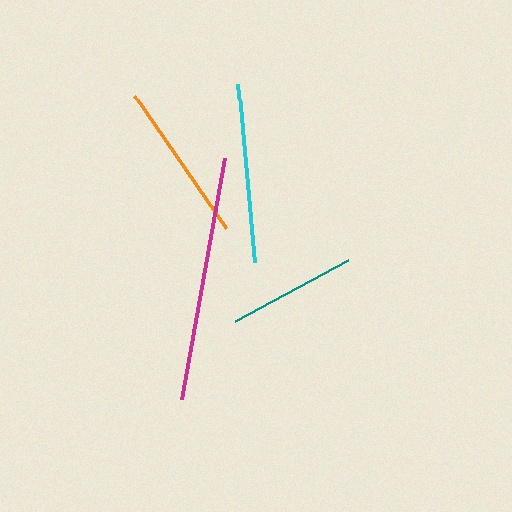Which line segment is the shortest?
The teal line is the shortest at approximately 129 pixels.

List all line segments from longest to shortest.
From longest to shortest: magenta, cyan, orange, teal.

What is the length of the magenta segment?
The magenta segment is approximately 244 pixels long.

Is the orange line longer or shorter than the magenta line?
The magenta line is longer than the orange line.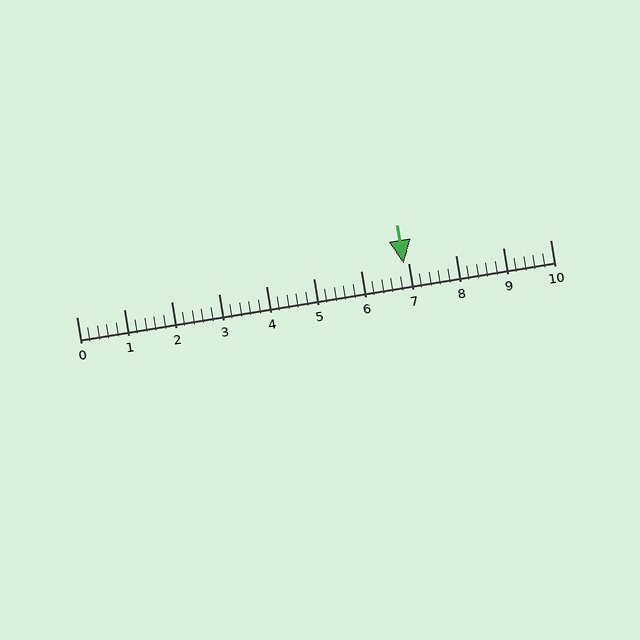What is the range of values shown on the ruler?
The ruler shows values from 0 to 10.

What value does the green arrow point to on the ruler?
The green arrow points to approximately 6.9.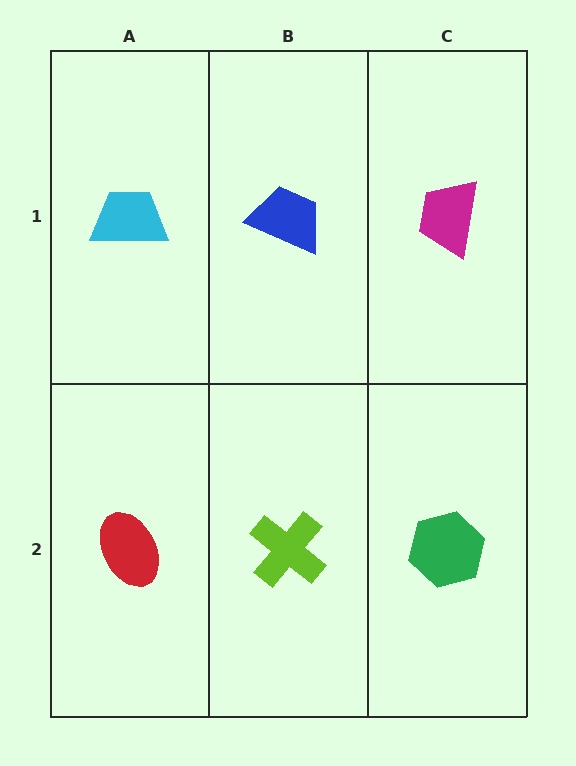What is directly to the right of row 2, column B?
A green hexagon.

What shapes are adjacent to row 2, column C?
A magenta trapezoid (row 1, column C), a lime cross (row 2, column B).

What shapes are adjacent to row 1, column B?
A lime cross (row 2, column B), a cyan trapezoid (row 1, column A), a magenta trapezoid (row 1, column C).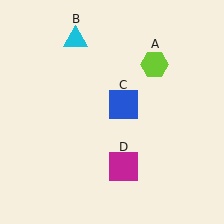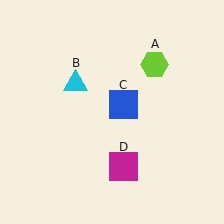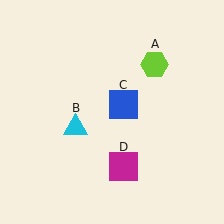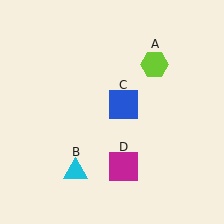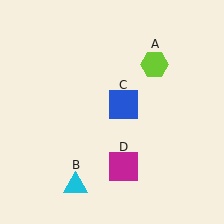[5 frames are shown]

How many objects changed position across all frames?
1 object changed position: cyan triangle (object B).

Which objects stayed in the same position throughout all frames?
Lime hexagon (object A) and blue square (object C) and magenta square (object D) remained stationary.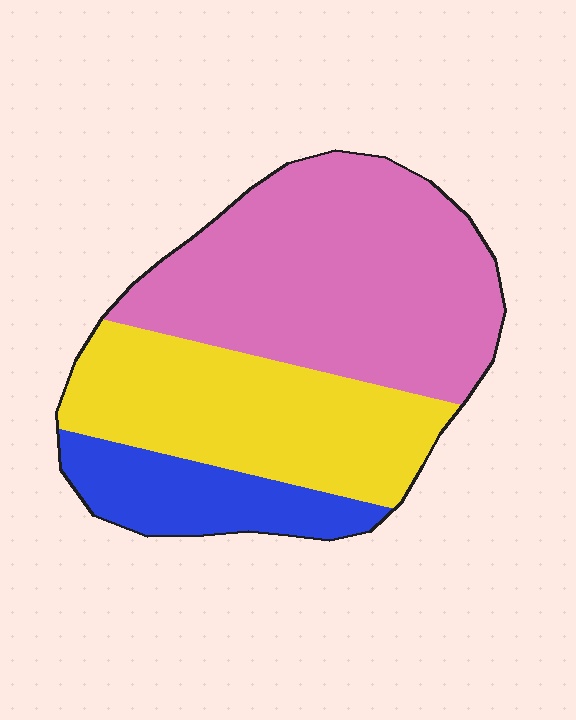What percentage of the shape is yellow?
Yellow takes up between a quarter and a half of the shape.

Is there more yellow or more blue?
Yellow.